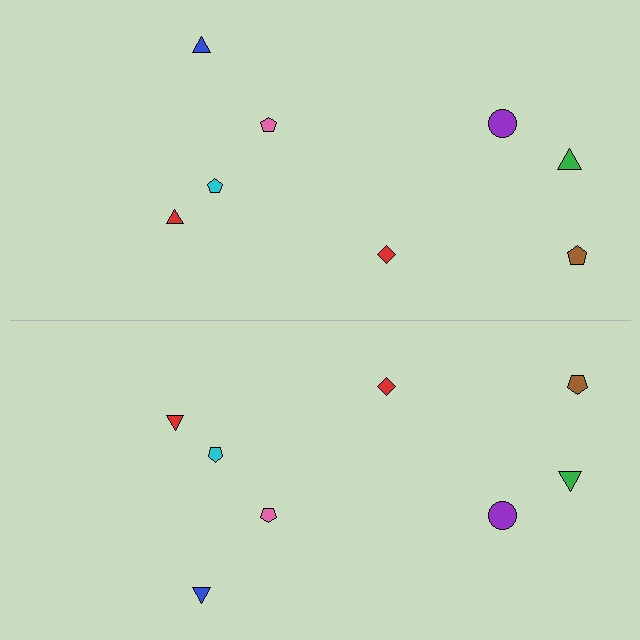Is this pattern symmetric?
Yes, this pattern has bilateral (reflection) symmetry.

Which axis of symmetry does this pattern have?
The pattern has a horizontal axis of symmetry running through the center of the image.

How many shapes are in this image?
There are 16 shapes in this image.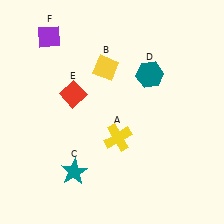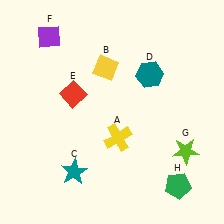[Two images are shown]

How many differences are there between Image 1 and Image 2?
There are 2 differences between the two images.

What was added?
A lime star (G), a green pentagon (H) were added in Image 2.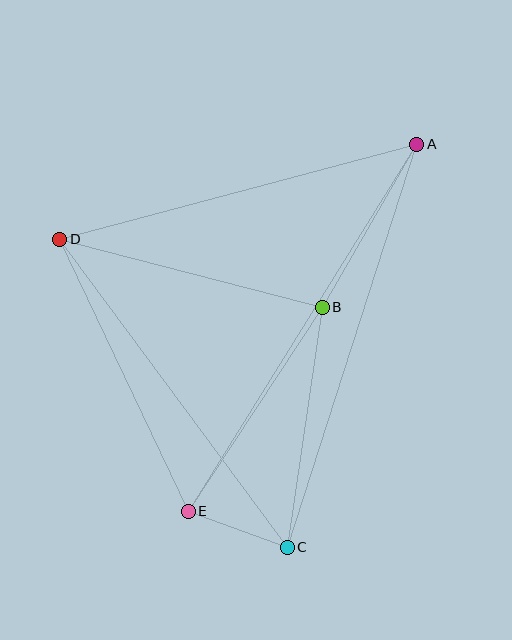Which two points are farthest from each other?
Points A and E are farthest from each other.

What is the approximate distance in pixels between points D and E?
The distance between D and E is approximately 301 pixels.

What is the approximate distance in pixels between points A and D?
The distance between A and D is approximately 370 pixels.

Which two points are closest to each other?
Points C and E are closest to each other.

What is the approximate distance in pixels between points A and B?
The distance between A and B is approximately 188 pixels.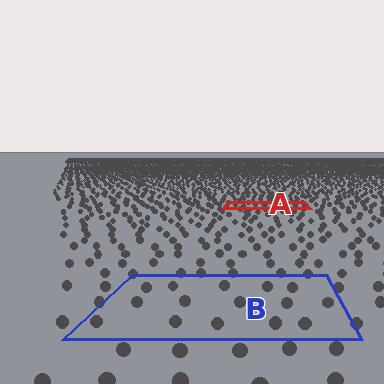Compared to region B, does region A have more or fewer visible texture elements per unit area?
Region A has more texture elements per unit area — they are packed more densely because it is farther away.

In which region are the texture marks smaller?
The texture marks are smaller in region A, because it is farther away.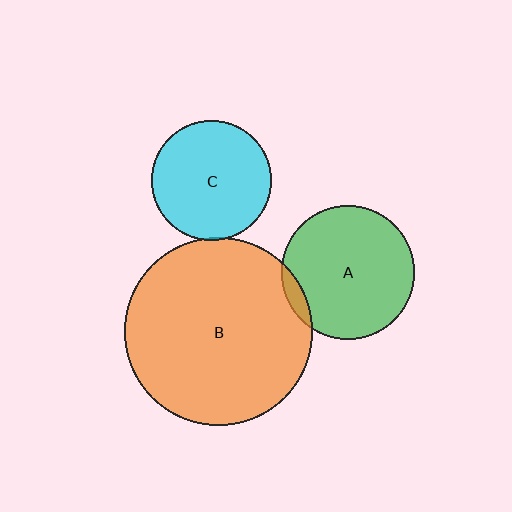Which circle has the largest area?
Circle B (orange).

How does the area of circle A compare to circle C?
Approximately 1.2 times.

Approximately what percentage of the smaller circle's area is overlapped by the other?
Approximately 5%.